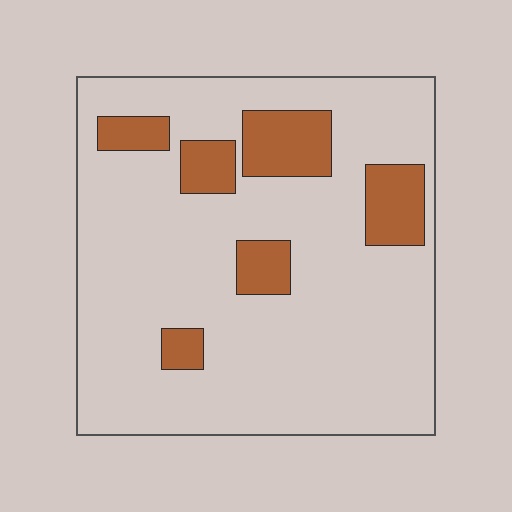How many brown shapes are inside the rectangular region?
6.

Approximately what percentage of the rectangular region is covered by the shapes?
Approximately 15%.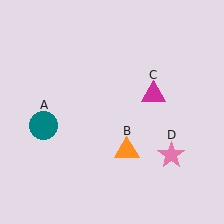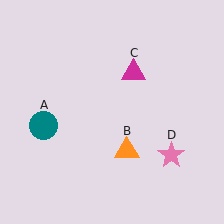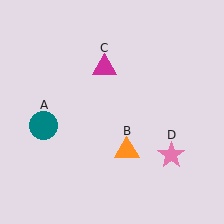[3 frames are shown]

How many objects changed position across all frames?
1 object changed position: magenta triangle (object C).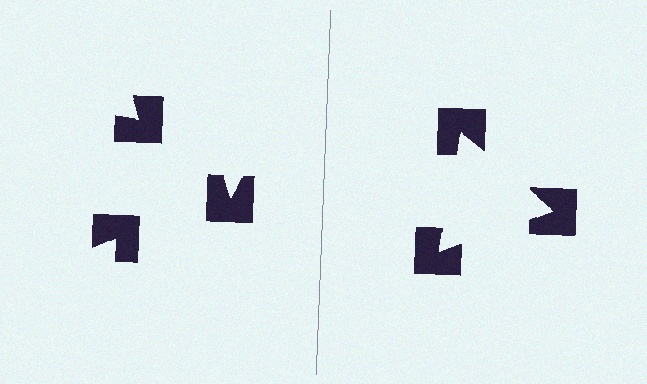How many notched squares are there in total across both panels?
6 — 3 on each side.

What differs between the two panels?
The notched squares are positioned identically on both sides; only the wedge orientations differ. On the right they align to a triangle; on the left they are misaligned.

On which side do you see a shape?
An illusory triangle appears on the right side. On the left side the wedge cuts are rotated, so no coherent shape forms.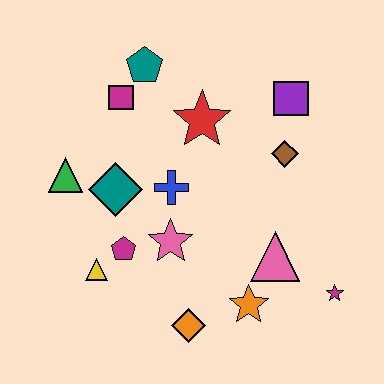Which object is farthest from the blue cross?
The magenta star is farthest from the blue cross.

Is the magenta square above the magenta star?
Yes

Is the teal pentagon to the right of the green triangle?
Yes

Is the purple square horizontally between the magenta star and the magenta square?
Yes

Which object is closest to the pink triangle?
The orange star is closest to the pink triangle.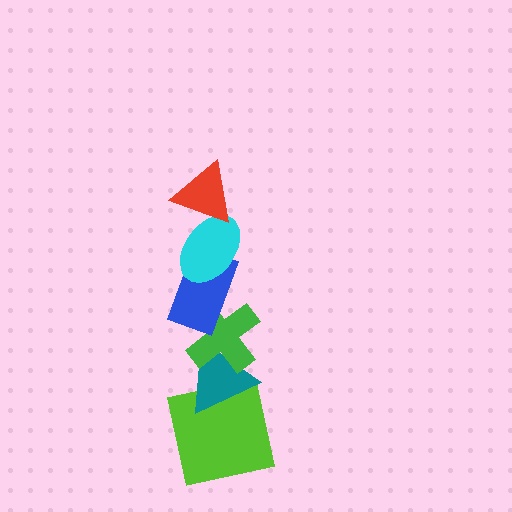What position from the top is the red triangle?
The red triangle is 1st from the top.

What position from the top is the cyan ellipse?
The cyan ellipse is 2nd from the top.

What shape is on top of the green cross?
The blue rectangle is on top of the green cross.